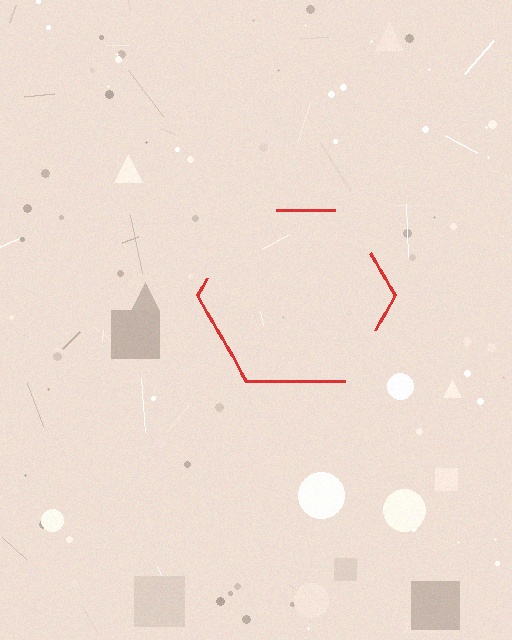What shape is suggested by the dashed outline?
The dashed outline suggests a hexagon.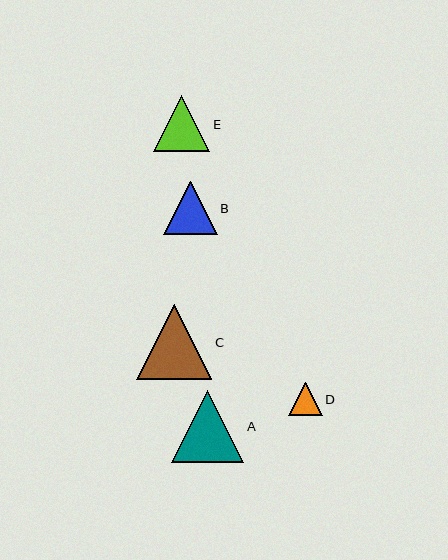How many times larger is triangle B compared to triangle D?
Triangle B is approximately 1.6 times the size of triangle D.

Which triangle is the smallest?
Triangle D is the smallest with a size of approximately 34 pixels.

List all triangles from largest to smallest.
From largest to smallest: C, A, E, B, D.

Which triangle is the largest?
Triangle C is the largest with a size of approximately 75 pixels.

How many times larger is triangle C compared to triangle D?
Triangle C is approximately 2.2 times the size of triangle D.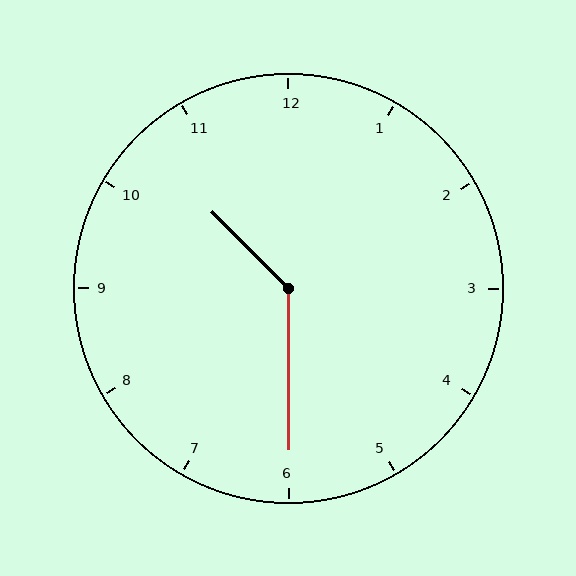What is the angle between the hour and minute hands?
Approximately 135 degrees.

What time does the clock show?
10:30.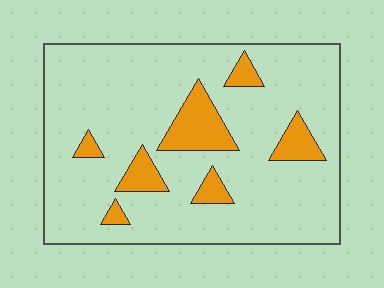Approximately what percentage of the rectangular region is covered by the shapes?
Approximately 15%.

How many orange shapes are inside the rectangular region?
7.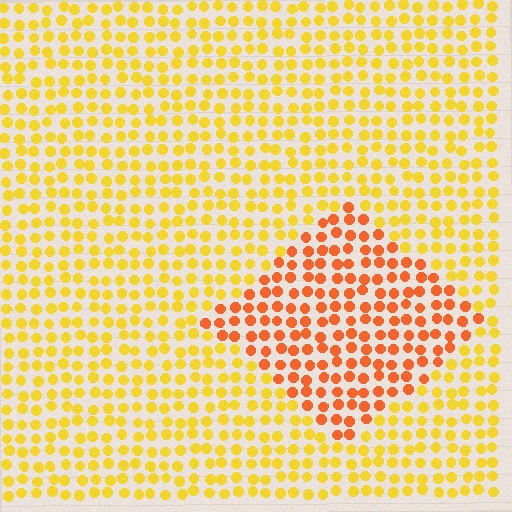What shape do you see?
I see a diamond.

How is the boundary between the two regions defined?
The boundary is defined purely by a slight shift in hue (about 35 degrees). Spacing, size, and orientation are identical on both sides.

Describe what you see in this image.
The image is filled with small yellow elements in a uniform arrangement. A diamond-shaped region is visible where the elements are tinted to a slightly different hue, forming a subtle color boundary.